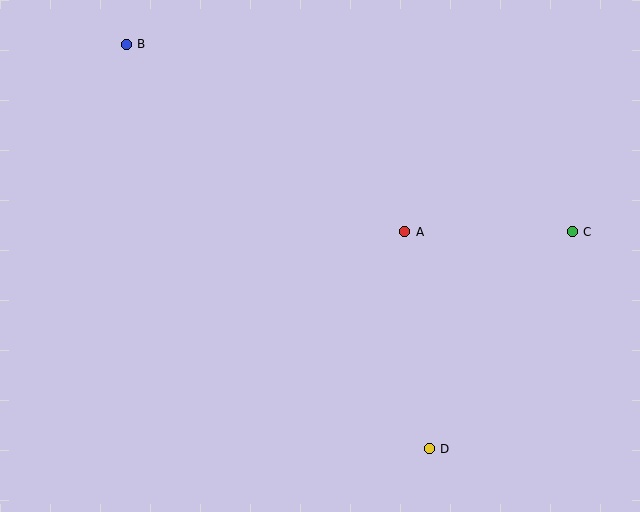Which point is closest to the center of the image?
Point A at (405, 232) is closest to the center.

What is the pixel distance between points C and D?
The distance between C and D is 260 pixels.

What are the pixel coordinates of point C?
Point C is at (572, 232).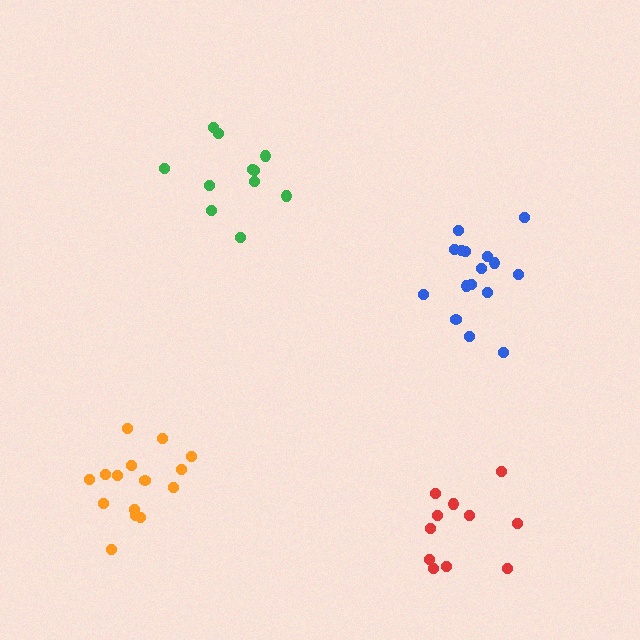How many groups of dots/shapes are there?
There are 4 groups.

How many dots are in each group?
Group 1: 11 dots, Group 2: 15 dots, Group 3: 16 dots, Group 4: 11 dots (53 total).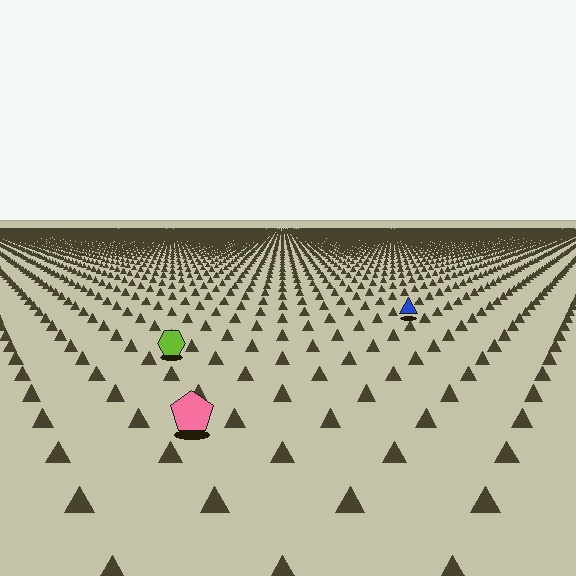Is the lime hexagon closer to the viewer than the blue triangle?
Yes. The lime hexagon is closer — you can tell from the texture gradient: the ground texture is coarser near it.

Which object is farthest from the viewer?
The blue triangle is farthest from the viewer. It appears smaller and the ground texture around it is denser.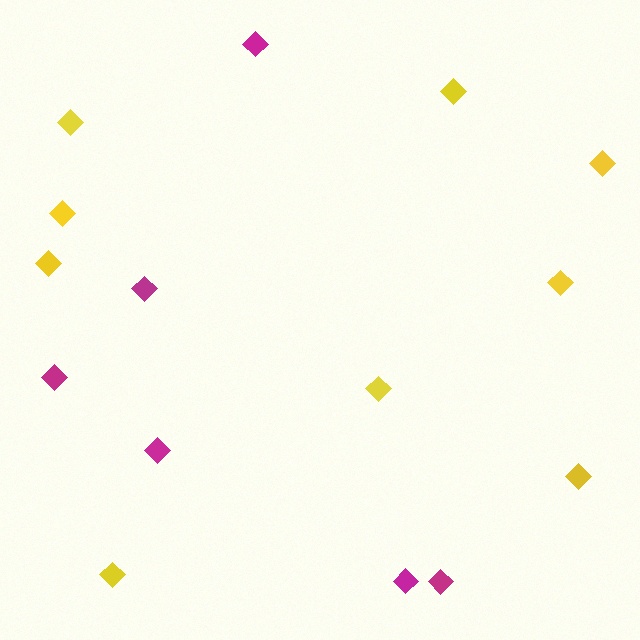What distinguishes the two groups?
There are 2 groups: one group of magenta diamonds (6) and one group of yellow diamonds (9).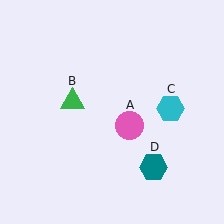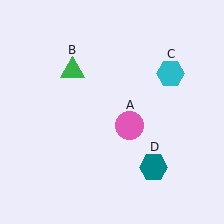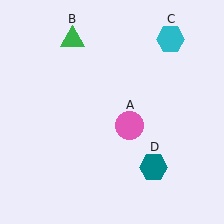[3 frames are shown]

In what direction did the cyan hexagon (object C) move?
The cyan hexagon (object C) moved up.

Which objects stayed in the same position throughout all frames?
Pink circle (object A) and teal hexagon (object D) remained stationary.